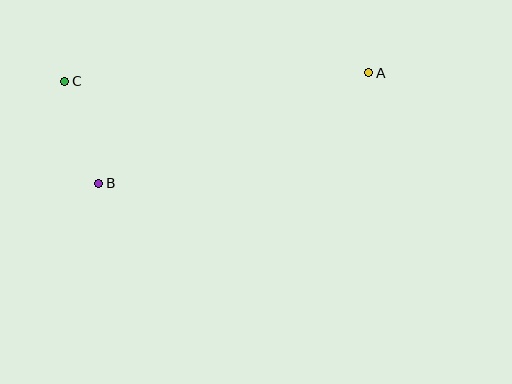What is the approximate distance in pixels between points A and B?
The distance between A and B is approximately 291 pixels.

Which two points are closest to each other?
Points B and C are closest to each other.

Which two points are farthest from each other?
Points A and C are farthest from each other.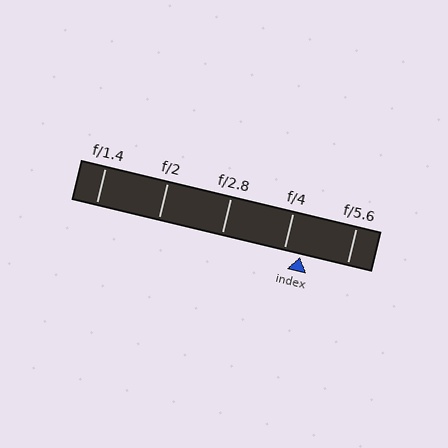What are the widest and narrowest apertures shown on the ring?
The widest aperture shown is f/1.4 and the narrowest is f/5.6.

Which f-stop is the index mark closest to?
The index mark is closest to f/4.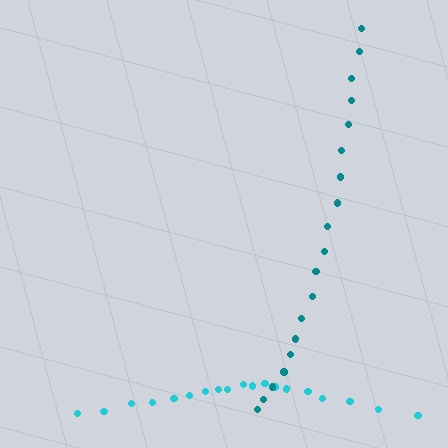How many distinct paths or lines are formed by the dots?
There are 2 distinct paths.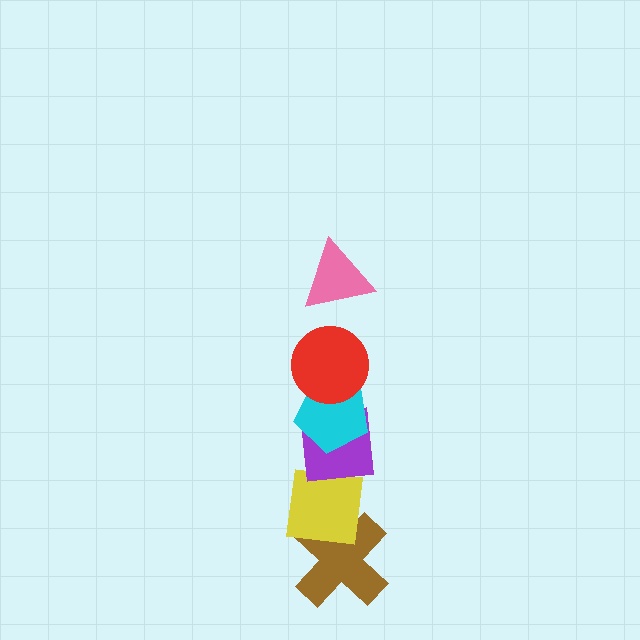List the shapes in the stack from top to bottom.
From top to bottom: the pink triangle, the red circle, the cyan pentagon, the purple square, the yellow square, the brown cross.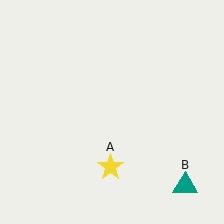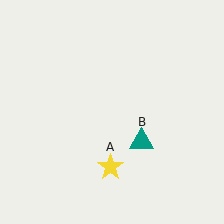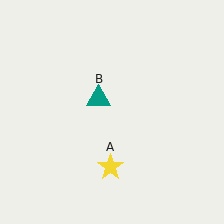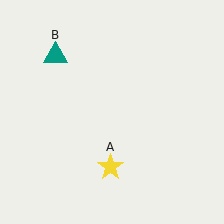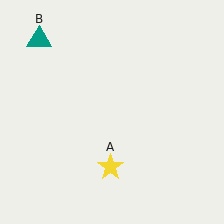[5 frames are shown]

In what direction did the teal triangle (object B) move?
The teal triangle (object B) moved up and to the left.